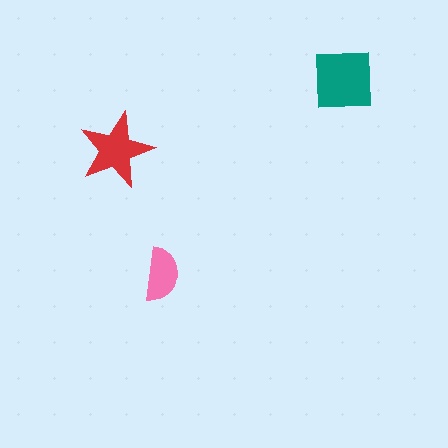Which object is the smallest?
The pink semicircle.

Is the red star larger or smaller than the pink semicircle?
Larger.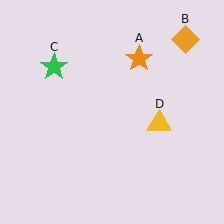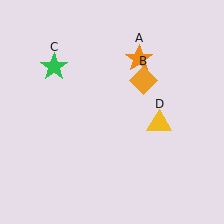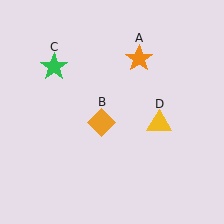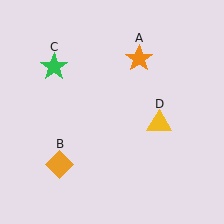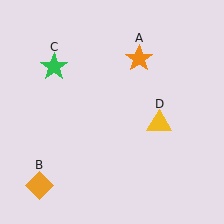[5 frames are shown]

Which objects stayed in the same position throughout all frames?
Orange star (object A) and green star (object C) and yellow triangle (object D) remained stationary.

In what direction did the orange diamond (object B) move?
The orange diamond (object B) moved down and to the left.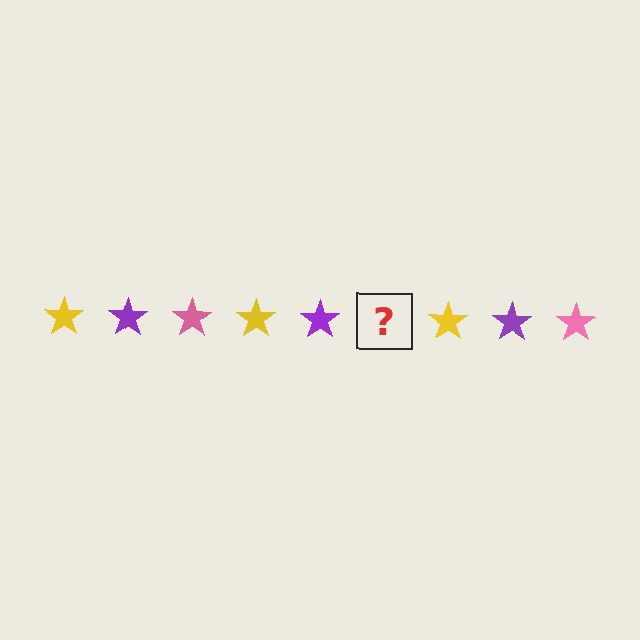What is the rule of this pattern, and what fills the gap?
The rule is that the pattern cycles through yellow, purple, pink stars. The gap should be filled with a pink star.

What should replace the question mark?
The question mark should be replaced with a pink star.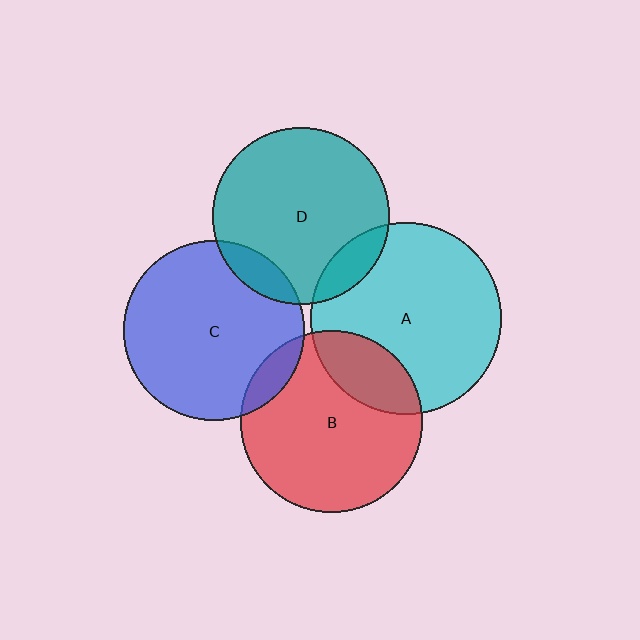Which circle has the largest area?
Circle A (cyan).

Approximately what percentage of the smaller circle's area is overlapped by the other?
Approximately 20%.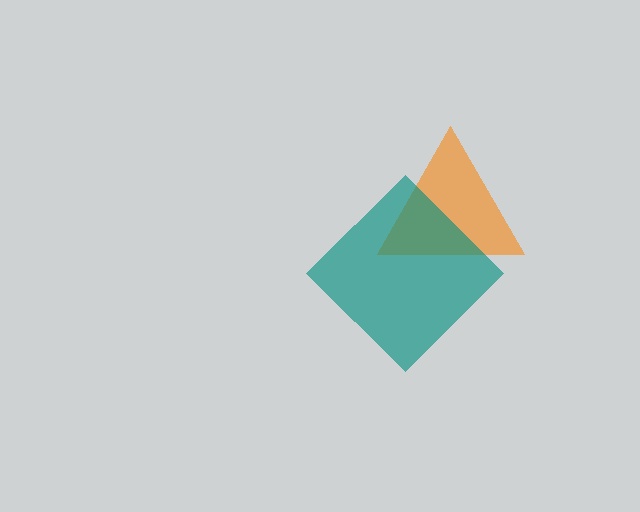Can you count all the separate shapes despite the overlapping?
Yes, there are 2 separate shapes.